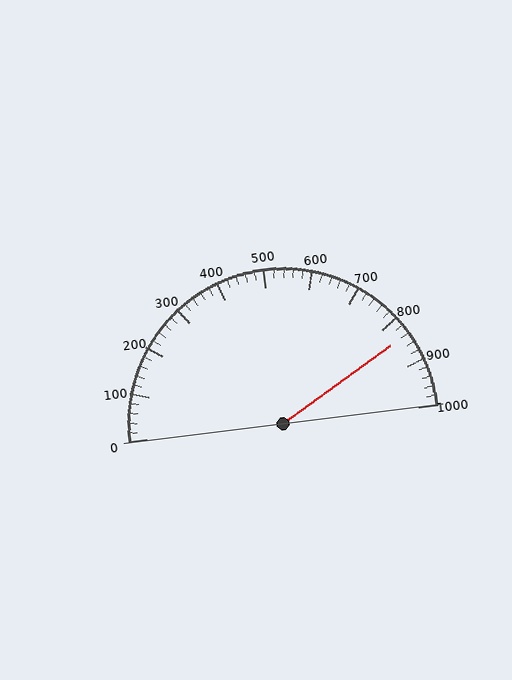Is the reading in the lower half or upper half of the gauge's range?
The reading is in the upper half of the range (0 to 1000).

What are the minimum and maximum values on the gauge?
The gauge ranges from 0 to 1000.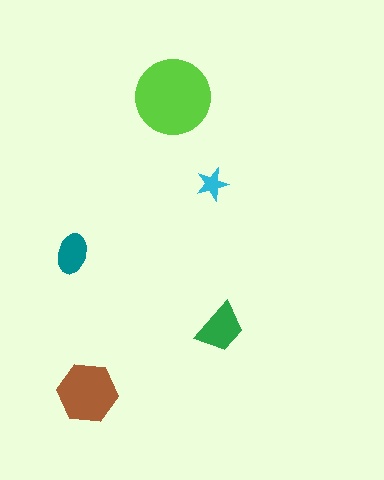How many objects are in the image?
There are 5 objects in the image.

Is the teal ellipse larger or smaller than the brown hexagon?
Smaller.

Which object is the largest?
The lime circle.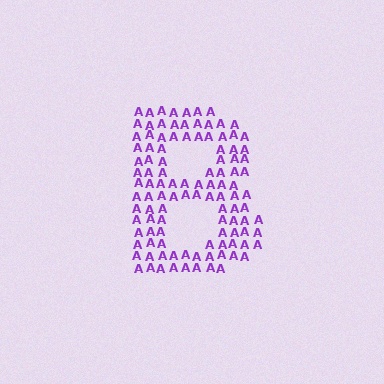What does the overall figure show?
The overall figure shows the letter B.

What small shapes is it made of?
It is made of small letter A's.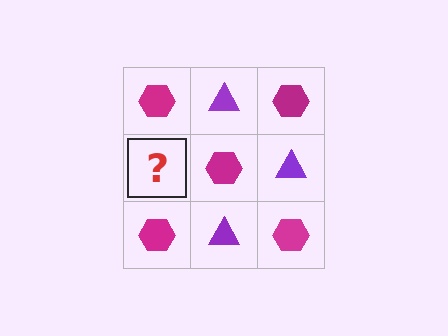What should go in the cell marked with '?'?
The missing cell should contain a purple triangle.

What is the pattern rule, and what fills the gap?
The rule is that it alternates magenta hexagon and purple triangle in a checkerboard pattern. The gap should be filled with a purple triangle.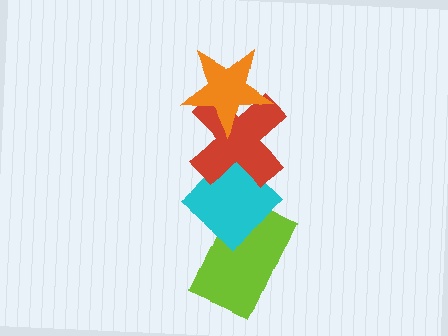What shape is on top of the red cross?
The orange star is on top of the red cross.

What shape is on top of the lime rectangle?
The cyan diamond is on top of the lime rectangle.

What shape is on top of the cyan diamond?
The red cross is on top of the cyan diamond.